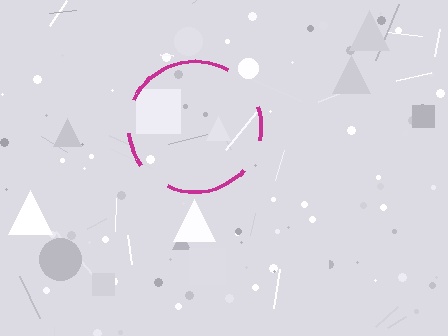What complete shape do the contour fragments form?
The contour fragments form a circle.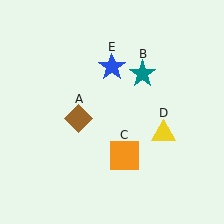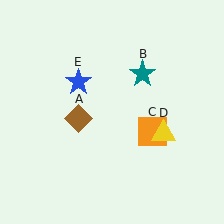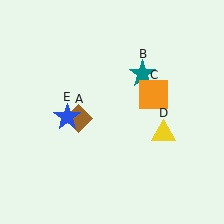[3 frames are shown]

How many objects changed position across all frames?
2 objects changed position: orange square (object C), blue star (object E).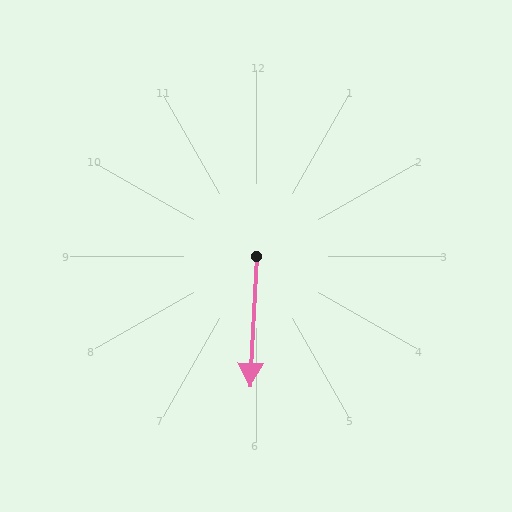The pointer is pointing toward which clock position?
Roughly 6 o'clock.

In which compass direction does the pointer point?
South.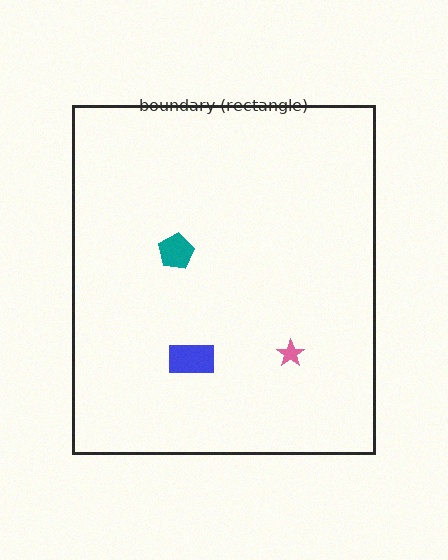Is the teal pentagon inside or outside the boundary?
Inside.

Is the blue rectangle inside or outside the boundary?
Inside.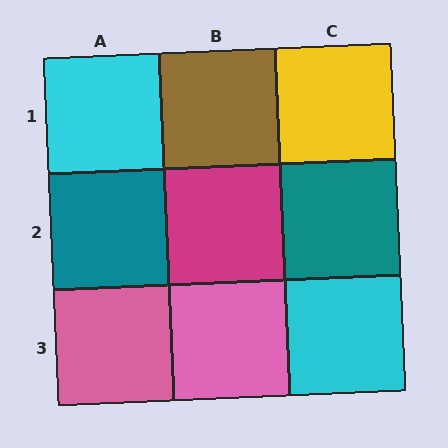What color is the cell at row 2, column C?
Teal.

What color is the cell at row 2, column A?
Teal.